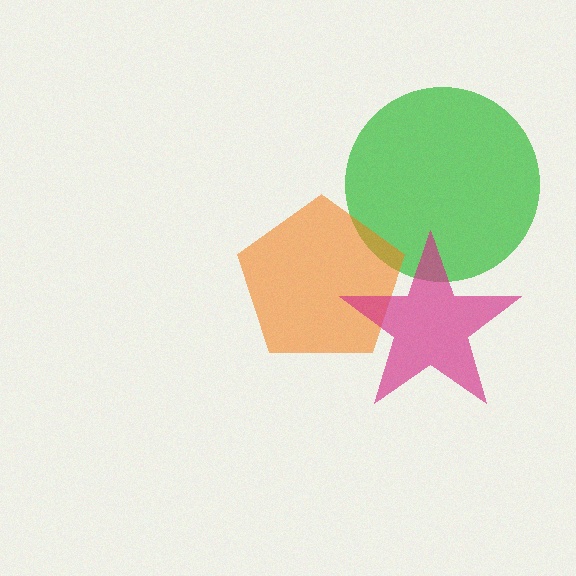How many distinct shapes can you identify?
There are 3 distinct shapes: a green circle, an orange pentagon, a magenta star.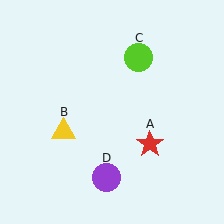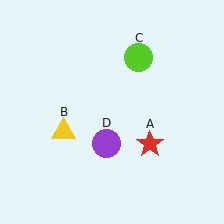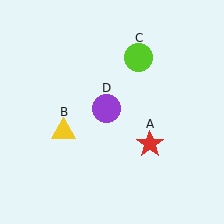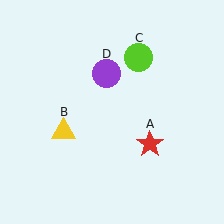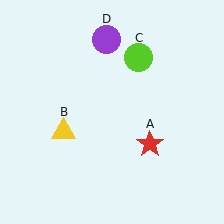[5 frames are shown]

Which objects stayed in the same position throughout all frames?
Red star (object A) and yellow triangle (object B) and lime circle (object C) remained stationary.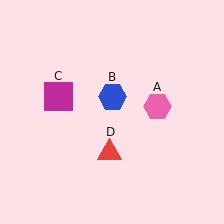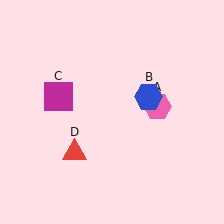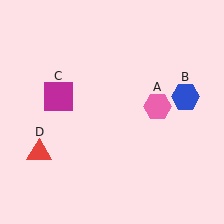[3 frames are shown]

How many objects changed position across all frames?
2 objects changed position: blue hexagon (object B), red triangle (object D).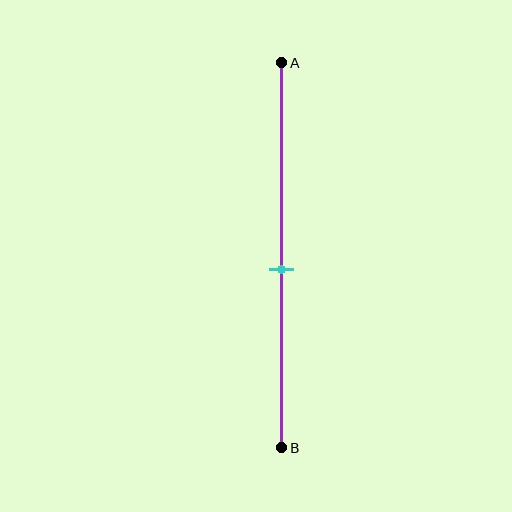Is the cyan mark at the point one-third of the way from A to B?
No, the mark is at about 55% from A, not at the 33% one-third point.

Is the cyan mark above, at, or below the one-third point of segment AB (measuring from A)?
The cyan mark is below the one-third point of segment AB.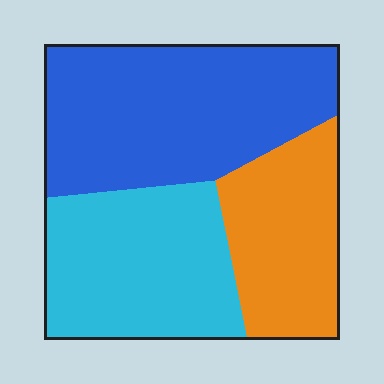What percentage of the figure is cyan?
Cyan covers about 30% of the figure.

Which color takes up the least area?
Orange, at roughly 25%.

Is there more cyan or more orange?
Cyan.